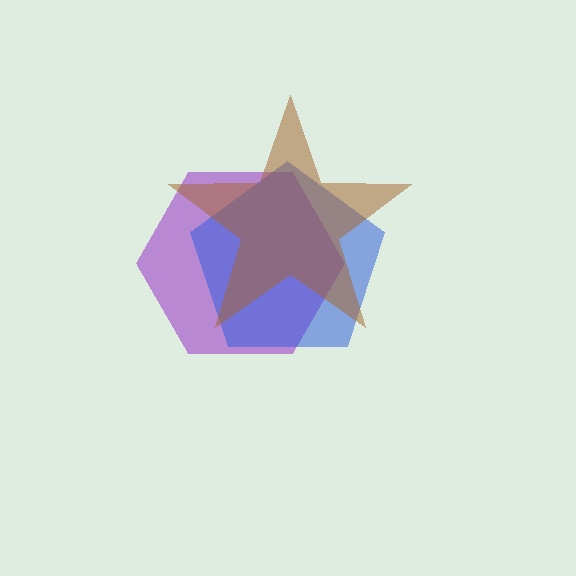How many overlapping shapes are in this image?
There are 3 overlapping shapes in the image.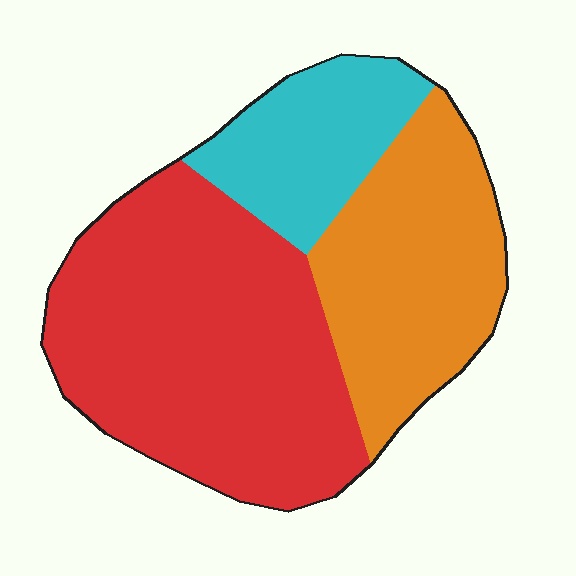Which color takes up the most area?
Red, at roughly 50%.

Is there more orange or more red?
Red.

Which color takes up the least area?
Cyan, at roughly 20%.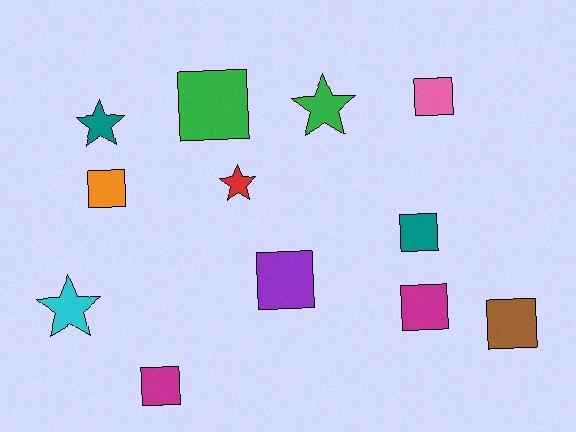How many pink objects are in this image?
There is 1 pink object.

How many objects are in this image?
There are 12 objects.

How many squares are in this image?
There are 8 squares.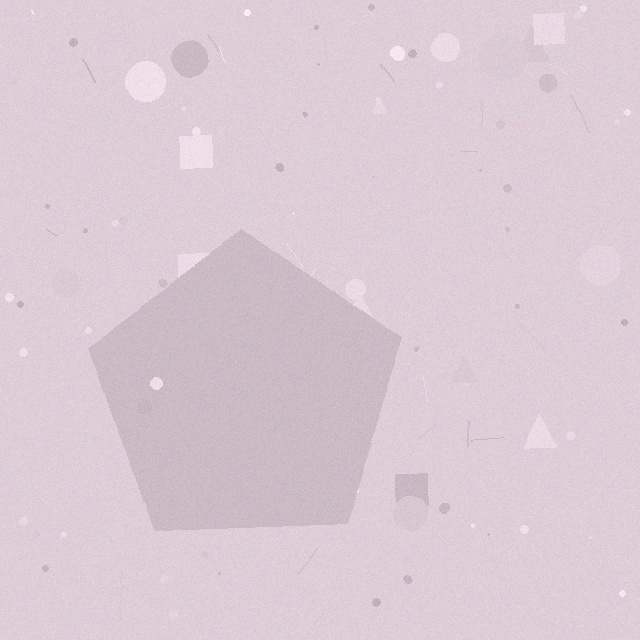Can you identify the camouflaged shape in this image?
The camouflaged shape is a pentagon.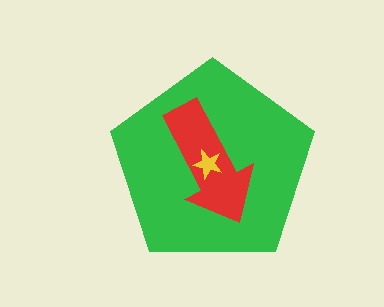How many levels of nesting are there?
3.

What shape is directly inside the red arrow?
The yellow star.